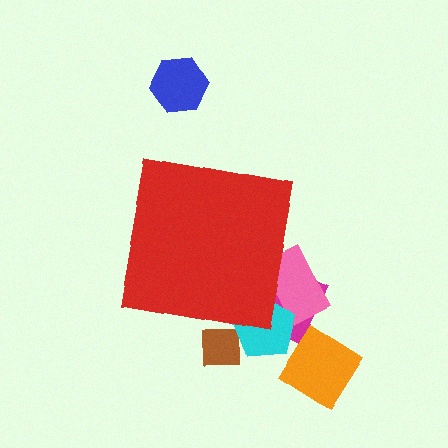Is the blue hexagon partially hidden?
No, the blue hexagon is fully visible.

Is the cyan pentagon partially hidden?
Yes, the cyan pentagon is partially hidden behind the red square.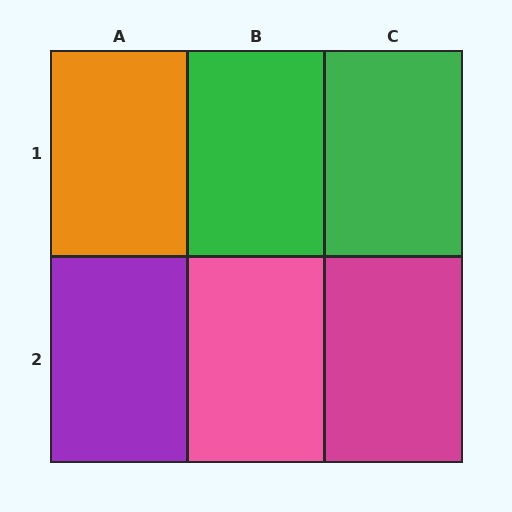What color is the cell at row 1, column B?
Green.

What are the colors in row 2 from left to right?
Purple, pink, magenta.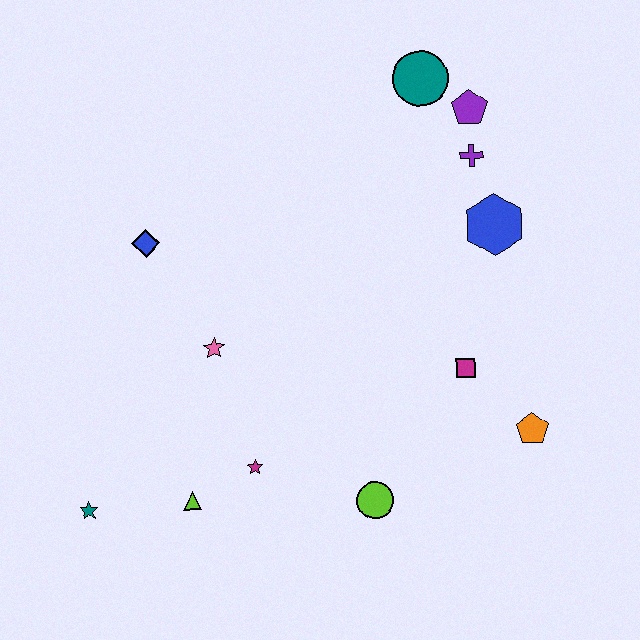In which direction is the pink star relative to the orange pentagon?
The pink star is to the left of the orange pentagon.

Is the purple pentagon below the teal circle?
Yes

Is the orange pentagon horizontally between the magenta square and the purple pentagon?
No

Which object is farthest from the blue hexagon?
The teal star is farthest from the blue hexagon.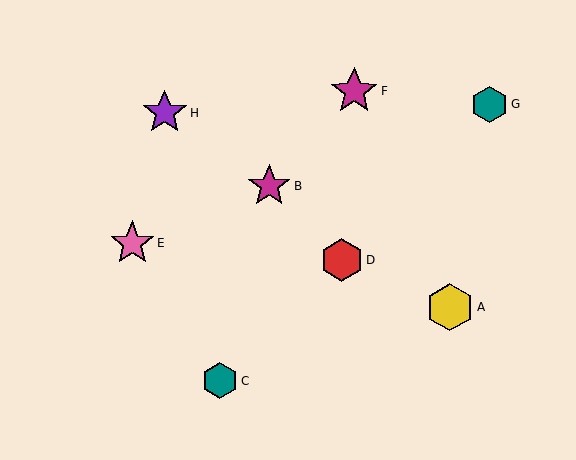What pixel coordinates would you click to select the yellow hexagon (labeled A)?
Click at (450, 307) to select the yellow hexagon A.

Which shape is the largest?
The yellow hexagon (labeled A) is the largest.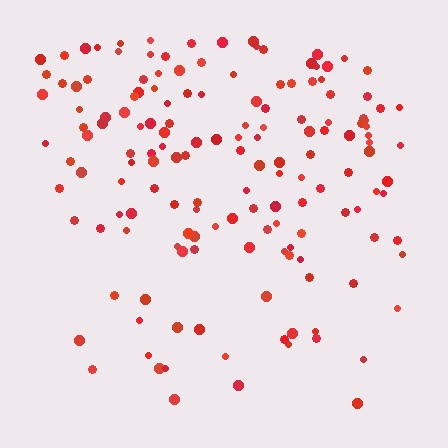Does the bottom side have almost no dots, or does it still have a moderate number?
Still a moderate number, just noticeably fewer than the top.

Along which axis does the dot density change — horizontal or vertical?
Vertical.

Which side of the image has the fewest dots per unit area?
The bottom.